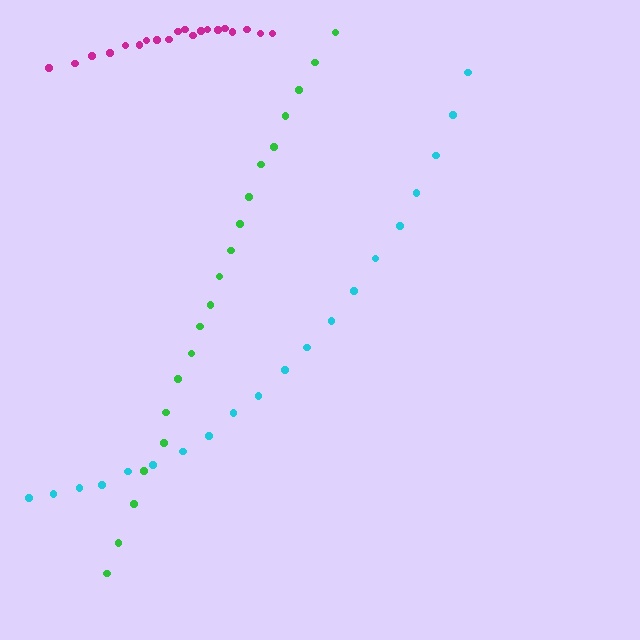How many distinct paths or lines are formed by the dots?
There are 3 distinct paths.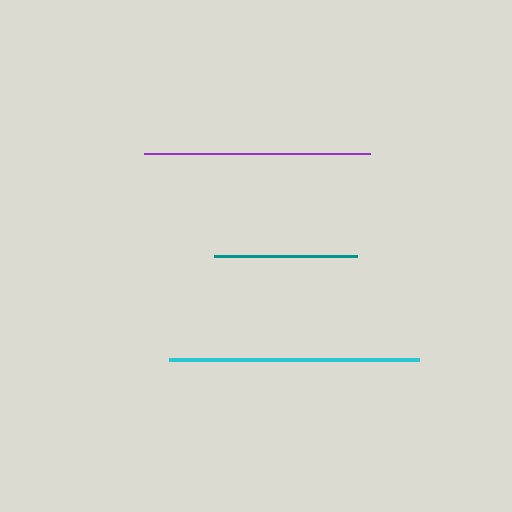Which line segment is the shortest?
The teal line is the shortest at approximately 143 pixels.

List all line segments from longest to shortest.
From longest to shortest: cyan, purple, teal.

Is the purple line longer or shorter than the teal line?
The purple line is longer than the teal line.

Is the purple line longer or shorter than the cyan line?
The cyan line is longer than the purple line.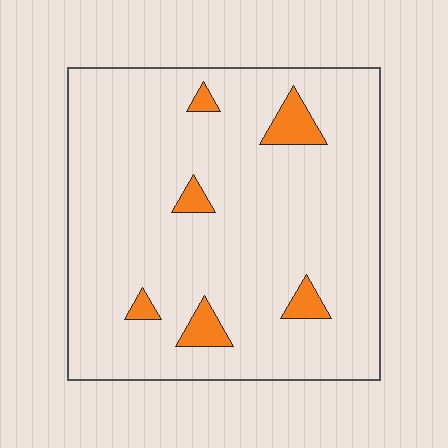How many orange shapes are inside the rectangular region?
6.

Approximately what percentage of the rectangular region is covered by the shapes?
Approximately 5%.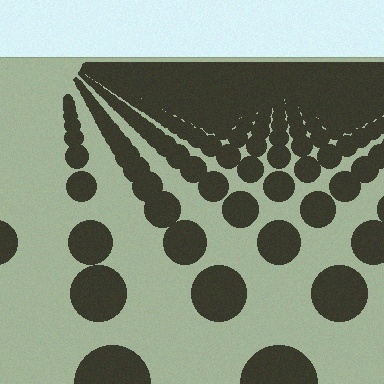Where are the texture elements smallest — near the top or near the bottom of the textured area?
Near the top.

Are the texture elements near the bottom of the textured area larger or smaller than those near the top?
Larger. Near the bottom, elements are closer to the viewer and appear at a bigger on-screen size.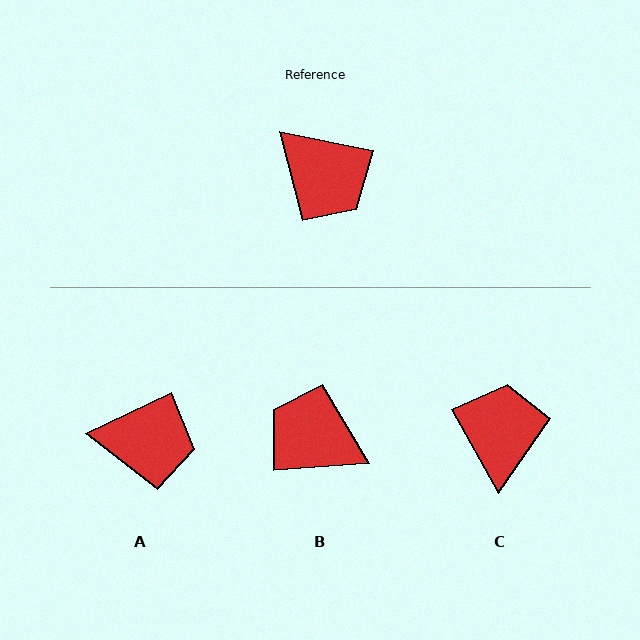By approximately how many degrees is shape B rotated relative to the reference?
Approximately 164 degrees clockwise.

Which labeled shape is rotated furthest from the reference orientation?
B, about 164 degrees away.